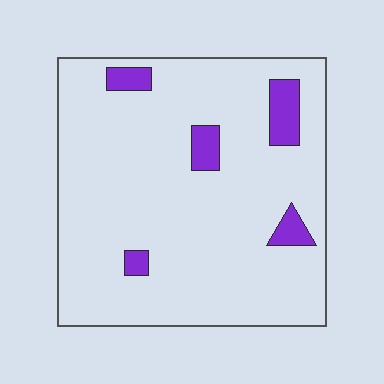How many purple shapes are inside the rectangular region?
5.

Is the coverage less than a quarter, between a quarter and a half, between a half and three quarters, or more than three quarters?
Less than a quarter.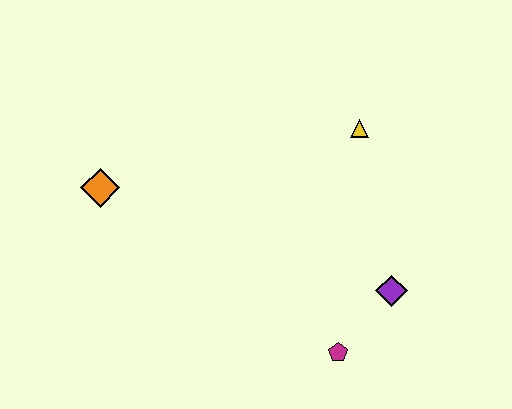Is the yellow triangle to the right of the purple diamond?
No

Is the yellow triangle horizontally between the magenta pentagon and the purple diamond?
Yes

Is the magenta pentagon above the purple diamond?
No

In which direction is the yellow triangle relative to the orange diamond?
The yellow triangle is to the right of the orange diamond.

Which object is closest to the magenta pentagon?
The purple diamond is closest to the magenta pentagon.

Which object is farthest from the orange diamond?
The purple diamond is farthest from the orange diamond.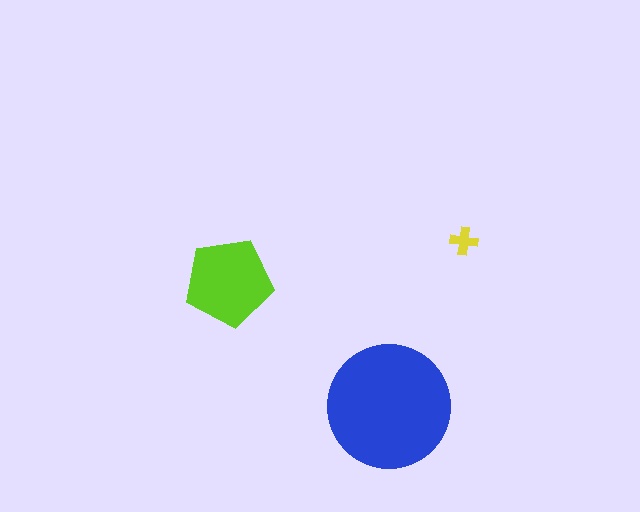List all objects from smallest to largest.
The yellow cross, the lime pentagon, the blue circle.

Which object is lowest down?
The blue circle is bottommost.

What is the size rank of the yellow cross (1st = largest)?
3rd.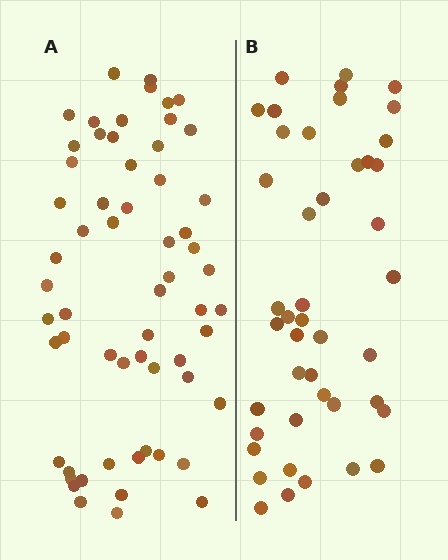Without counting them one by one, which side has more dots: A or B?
Region A (the left region) has more dots.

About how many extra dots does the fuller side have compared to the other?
Region A has approximately 15 more dots than region B.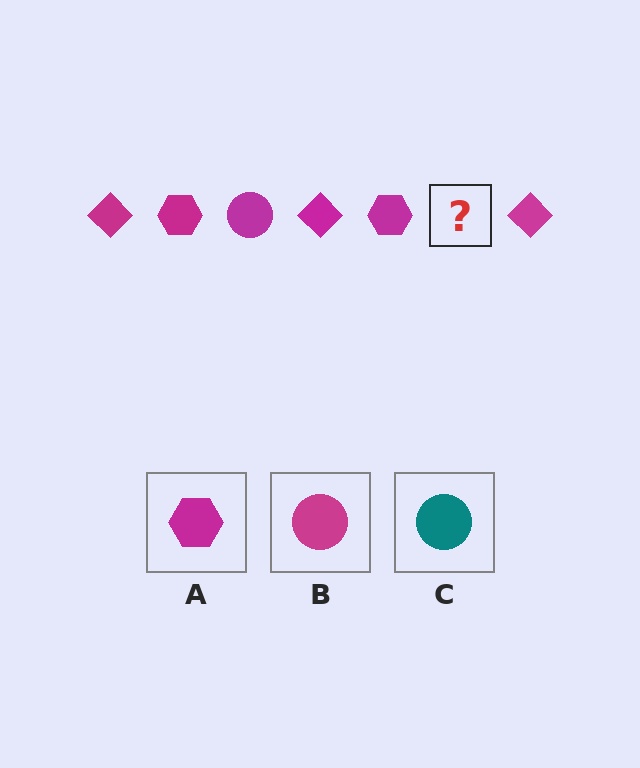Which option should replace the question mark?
Option B.